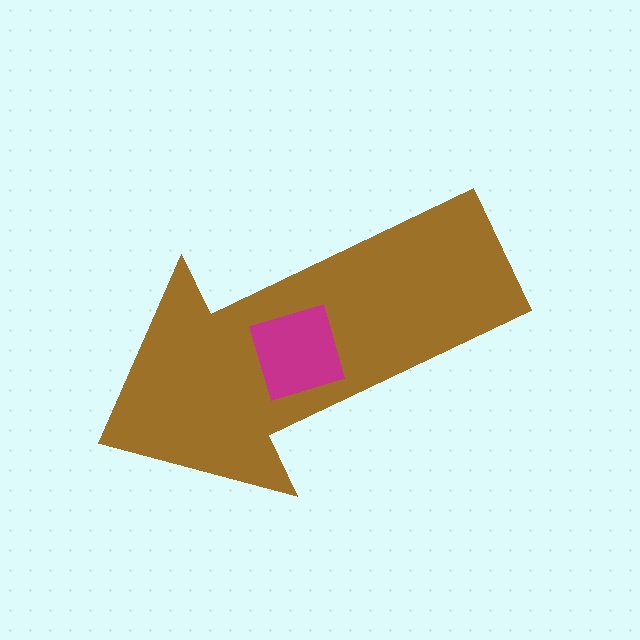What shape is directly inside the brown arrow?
The magenta square.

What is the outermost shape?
The brown arrow.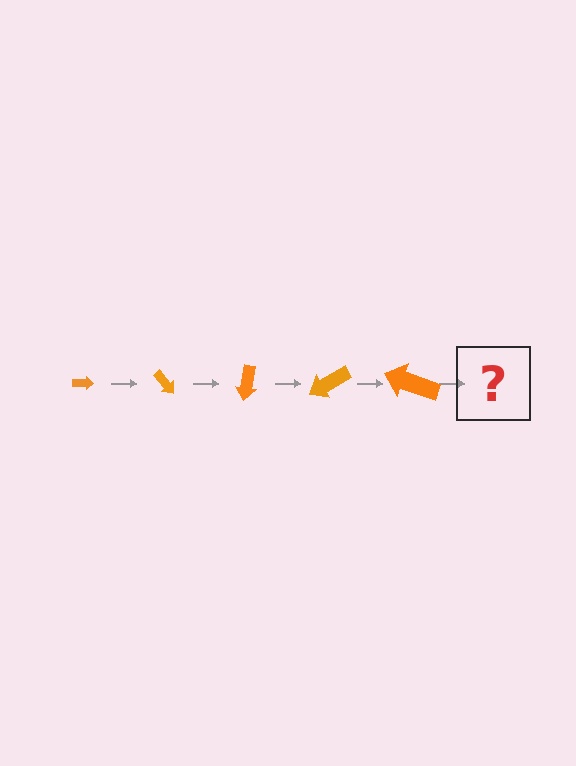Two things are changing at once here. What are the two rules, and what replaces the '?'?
The two rules are that the arrow grows larger each step and it rotates 50 degrees each step. The '?' should be an arrow, larger than the previous one and rotated 250 degrees from the start.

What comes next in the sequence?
The next element should be an arrow, larger than the previous one and rotated 250 degrees from the start.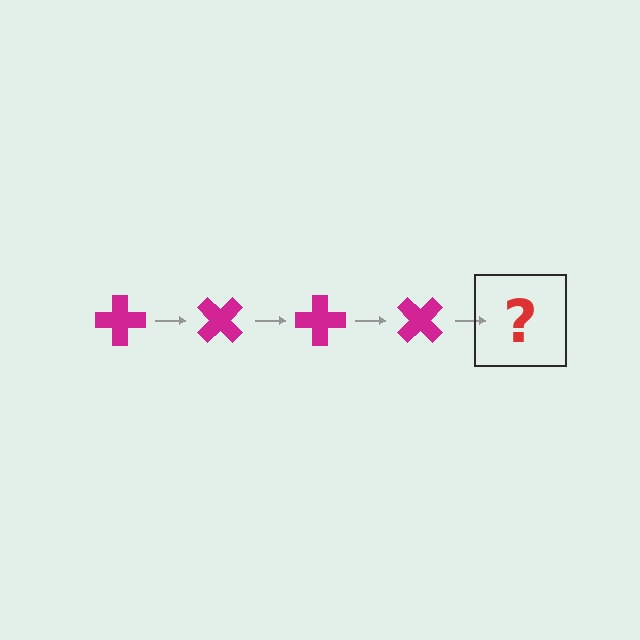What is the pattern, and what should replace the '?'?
The pattern is that the cross rotates 45 degrees each step. The '?' should be a magenta cross rotated 180 degrees.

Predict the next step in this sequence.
The next step is a magenta cross rotated 180 degrees.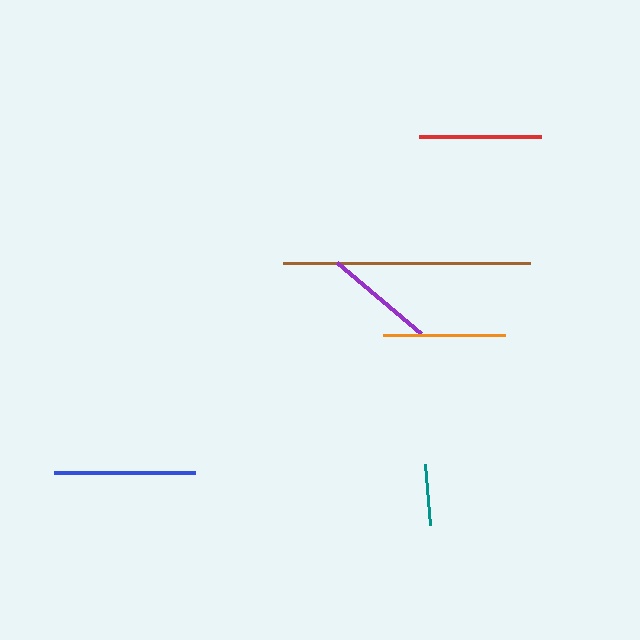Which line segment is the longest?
The brown line is the longest at approximately 247 pixels.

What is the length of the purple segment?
The purple segment is approximately 110 pixels long.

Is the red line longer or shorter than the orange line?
The orange line is longer than the red line.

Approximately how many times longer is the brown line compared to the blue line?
The brown line is approximately 1.8 times the length of the blue line.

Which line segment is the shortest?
The teal line is the shortest at approximately 61 pixels.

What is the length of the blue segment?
The blue segment is approximately 141 pixels long.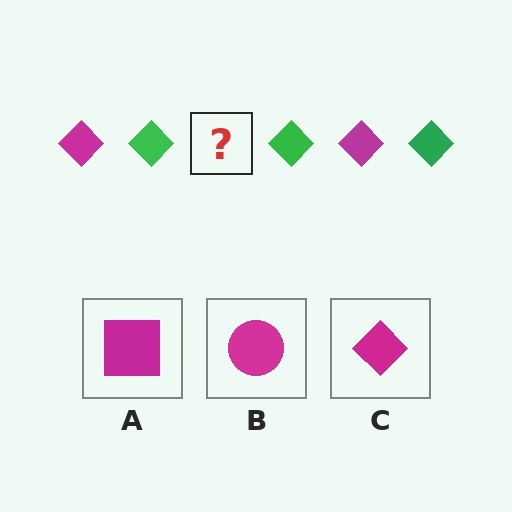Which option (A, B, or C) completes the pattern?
C.